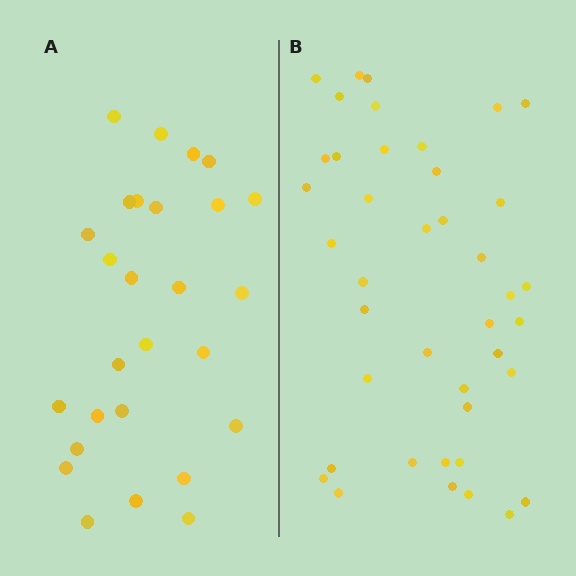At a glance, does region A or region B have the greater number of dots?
Region B (the right region) has more dots.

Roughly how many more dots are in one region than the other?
Region B has approximately 15 more dots than region A.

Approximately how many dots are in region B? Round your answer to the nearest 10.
About 40 dots. (The exact count is 41, which rounds to 40.)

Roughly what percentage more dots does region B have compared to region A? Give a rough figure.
About 50% more.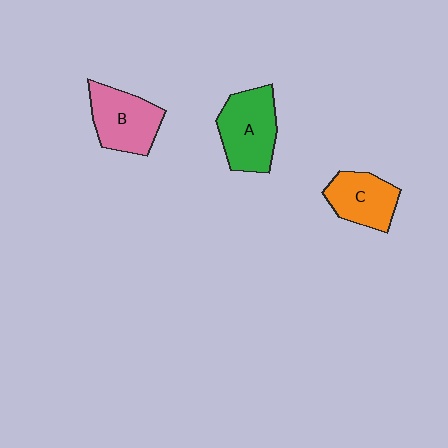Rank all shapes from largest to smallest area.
From largest to smallest: A (green), B (pink), C (orange).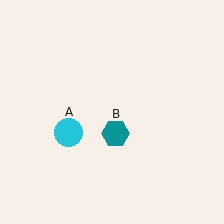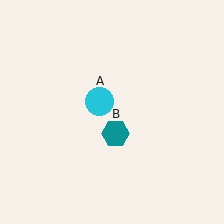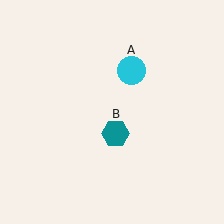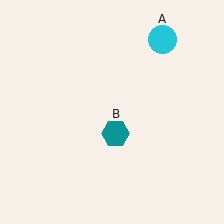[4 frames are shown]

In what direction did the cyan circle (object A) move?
The cyan circle (object A) moved up and to the right.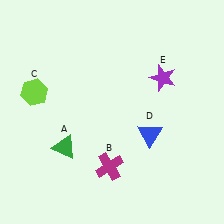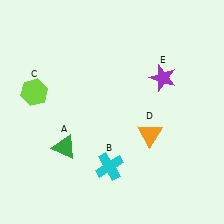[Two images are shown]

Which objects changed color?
B changed from magenta to cyan. D changed from blue to orange.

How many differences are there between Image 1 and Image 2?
There are 2 differences between the two images.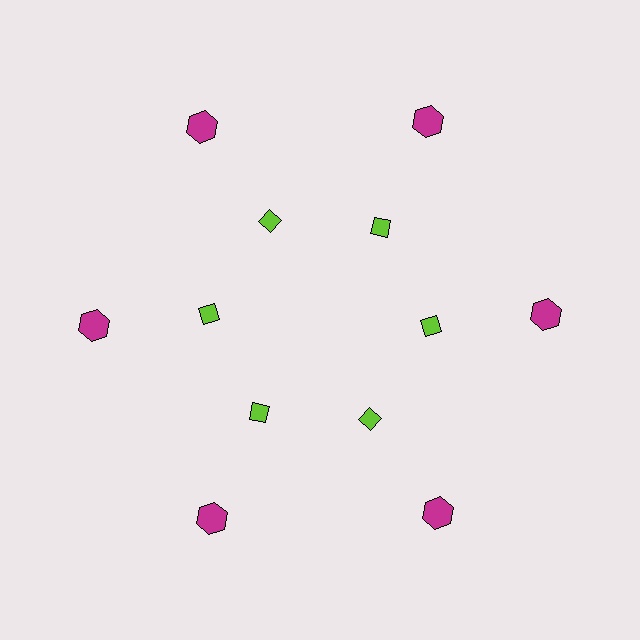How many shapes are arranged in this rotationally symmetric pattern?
There are 12 shapes, arranged in 6 groups of 2.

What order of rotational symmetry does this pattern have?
This pattern has 6-fold rotational symmetry.